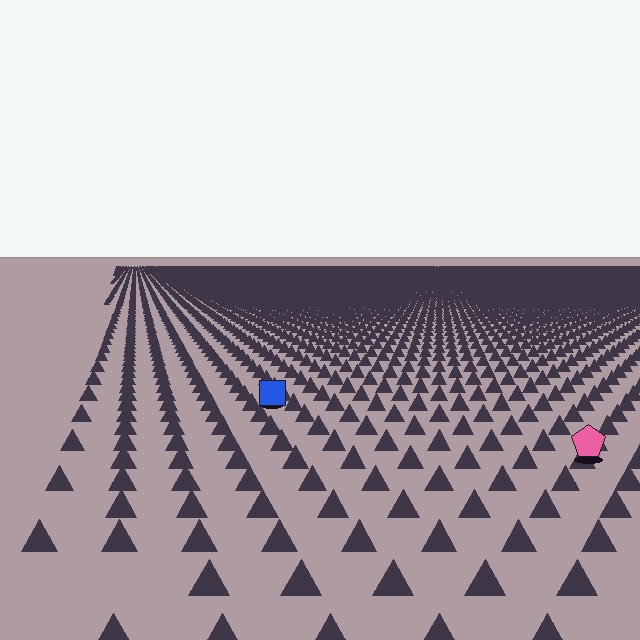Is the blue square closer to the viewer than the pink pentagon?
No. The pink pentagon is closer — you can tell from the texture gradient: the ground texture is coarser near it.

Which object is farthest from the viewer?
The blue square is farthest from the viewer. It appears smaller and the ground texture around it is denser.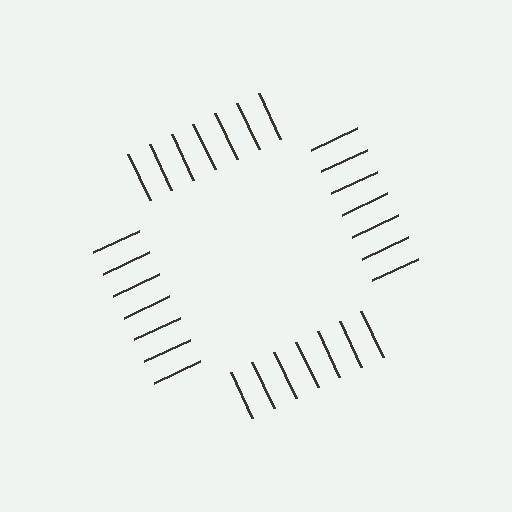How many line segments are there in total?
28 — 7 along each of the 4 edges.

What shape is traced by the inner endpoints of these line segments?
An illusory square — the line segments terminate on its edges but no continuous stroke is drawn.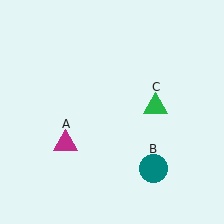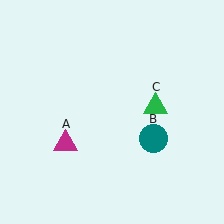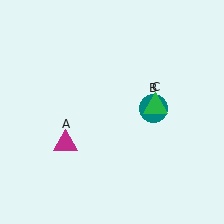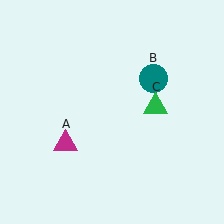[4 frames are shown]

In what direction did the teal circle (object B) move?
The teal circle (object B) moved up.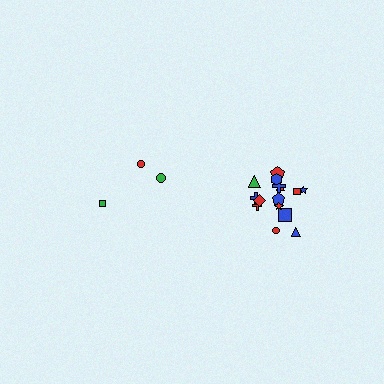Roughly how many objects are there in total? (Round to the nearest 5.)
Roughly 20 objects in total.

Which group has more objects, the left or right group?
The right group.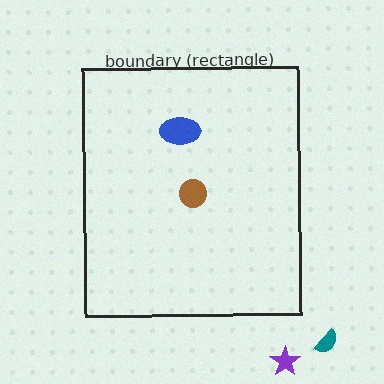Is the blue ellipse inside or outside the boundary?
Inside.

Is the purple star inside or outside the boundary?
Outside.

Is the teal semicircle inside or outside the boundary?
Outside.